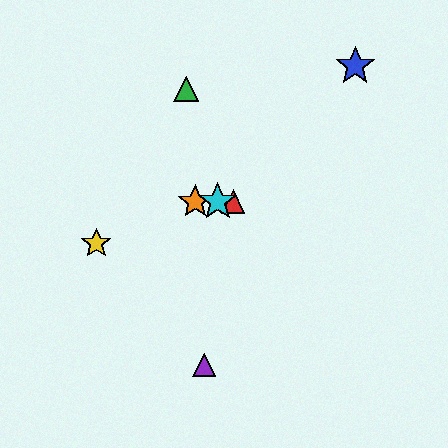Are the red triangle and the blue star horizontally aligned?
No, the red triangle is at y≈202 and the blue star is at y≈66.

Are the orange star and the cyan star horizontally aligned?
Yes, both are at y≈202.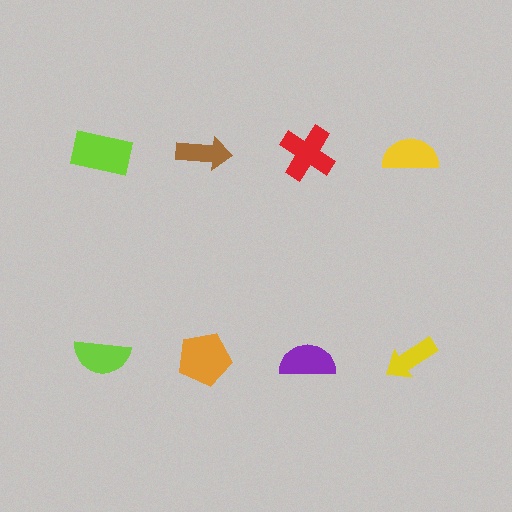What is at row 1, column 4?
A yellow semicircle.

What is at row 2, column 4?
A yellow arrow.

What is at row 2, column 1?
A lime semicircle.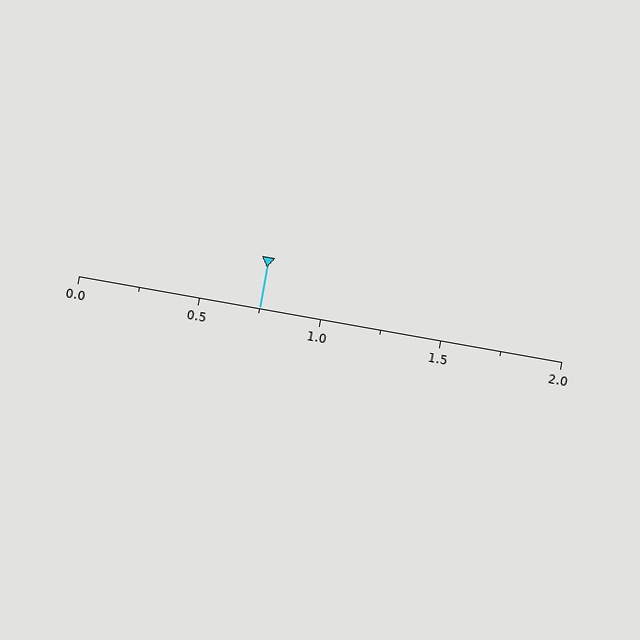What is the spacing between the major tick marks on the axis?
The major ticks are spaced 0.5 apart.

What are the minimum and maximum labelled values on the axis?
The axis runs from 0.0 to 2.0.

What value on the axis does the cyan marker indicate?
The marker indicates approximately 0.75.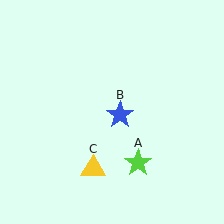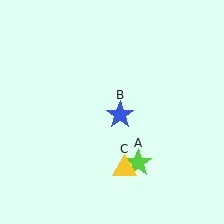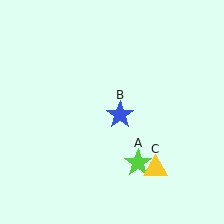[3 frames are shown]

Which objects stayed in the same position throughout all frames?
Lime star (object A) and blue star (object B) remained stationary.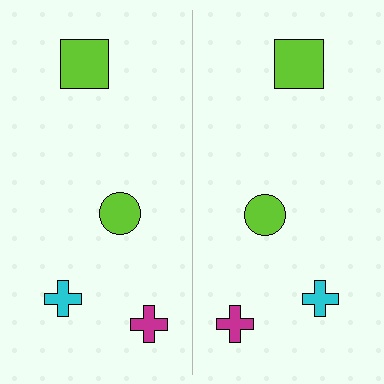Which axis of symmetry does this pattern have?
The pattern has a vertical axis of symmetry running through the center of the image.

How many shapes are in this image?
There are 8 shapes in this image.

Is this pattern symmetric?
Yes, this pattern has bilateral (reflection) symmetry.